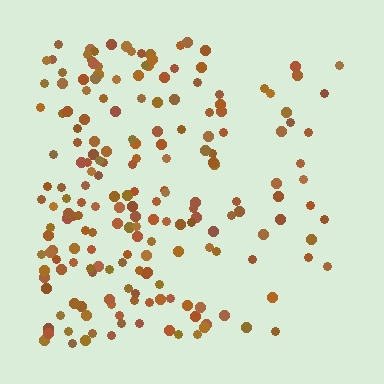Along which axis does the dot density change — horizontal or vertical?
Horizontal.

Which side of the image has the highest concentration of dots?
The left.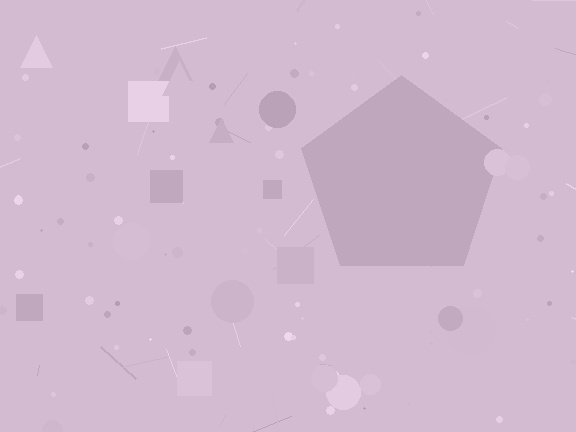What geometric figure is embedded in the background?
A pentagon is embedded in the background.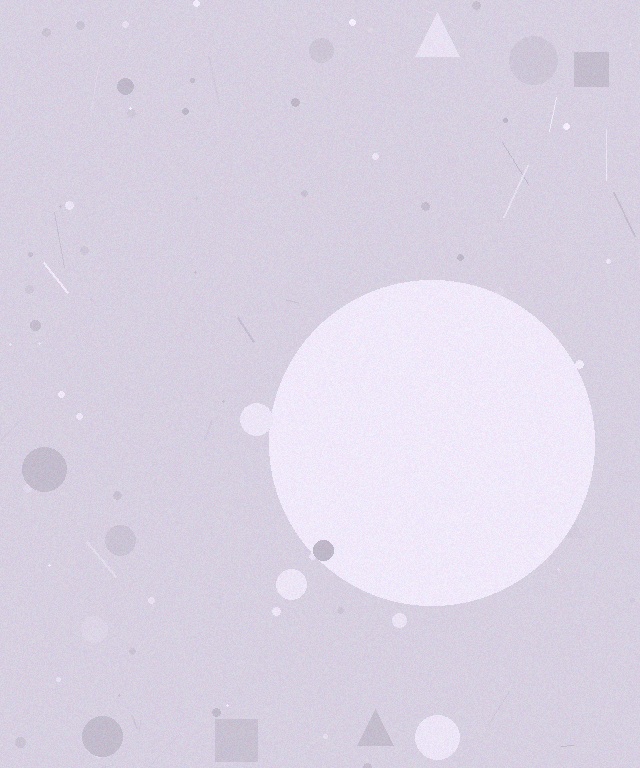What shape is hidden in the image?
A circle is hidden in the image.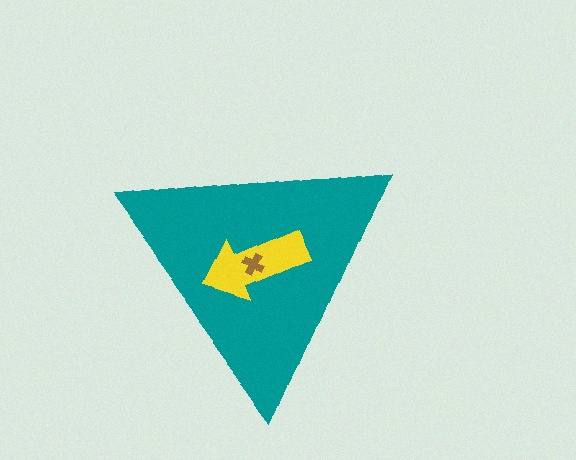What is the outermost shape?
The teal triangle.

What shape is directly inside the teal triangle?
The yellow arrow.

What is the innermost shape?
The brown cross.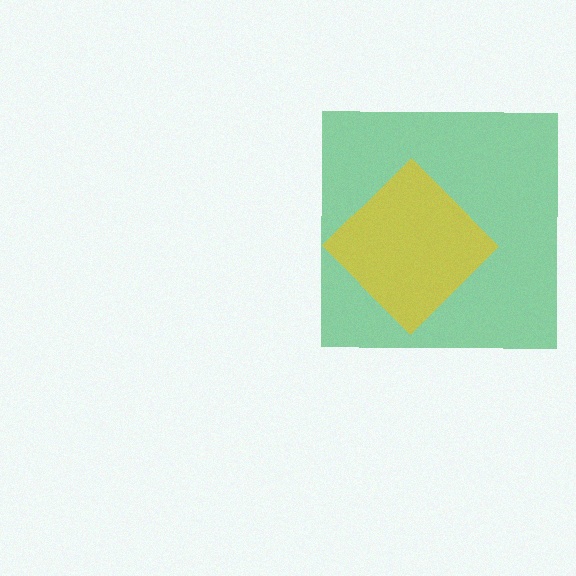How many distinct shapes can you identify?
There are 2 distinct shapes: a green square, a yellow diamond.